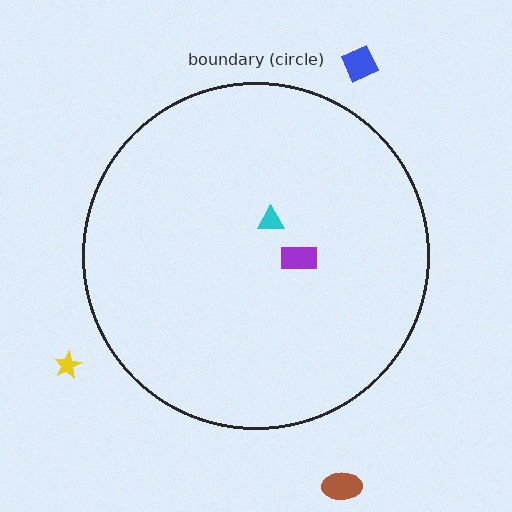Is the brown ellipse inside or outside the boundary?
Outside.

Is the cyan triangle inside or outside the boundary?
Inside.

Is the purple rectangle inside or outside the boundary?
Inside.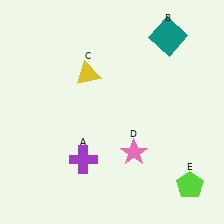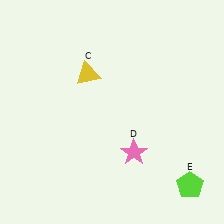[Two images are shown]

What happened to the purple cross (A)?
The purple cross (A) was removed in Image 2. It was in the bottom-left area of Image 1.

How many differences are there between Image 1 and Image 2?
There are 2 differences between the two images.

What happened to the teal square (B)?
The teal square (B) was removed in Image 2. It was in the top-right area of Image 1.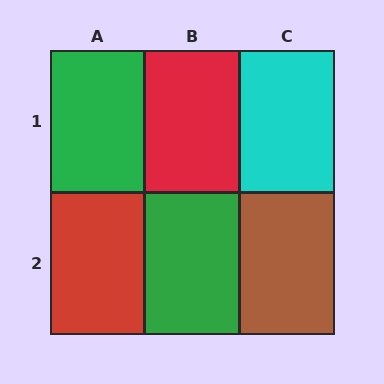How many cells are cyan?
1 cell is cyan.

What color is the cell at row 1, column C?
Cyan.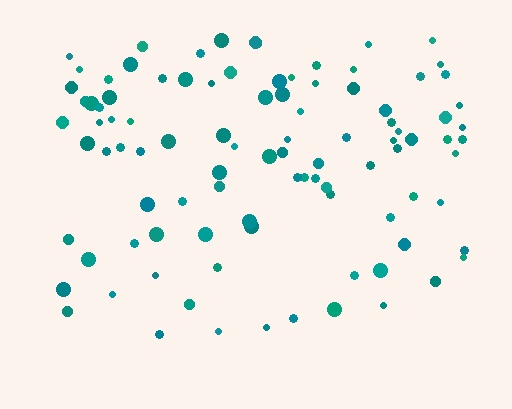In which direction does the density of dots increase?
From bottom to top, with the top side densest.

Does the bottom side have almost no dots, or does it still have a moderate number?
Still a moderate number, just noticeably fewer than the top.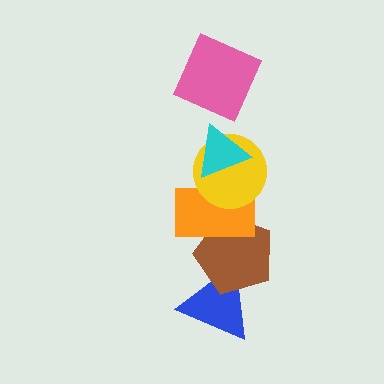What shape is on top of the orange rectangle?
The yellow circle is on top of the orange rectangle.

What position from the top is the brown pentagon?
The brown pentagon is 5th from the top.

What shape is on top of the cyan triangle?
The pink square is on top of the cyan triangle.